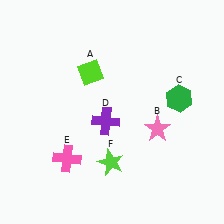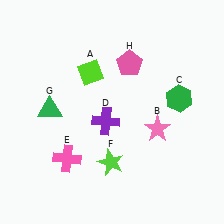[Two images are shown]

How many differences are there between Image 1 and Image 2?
There are 2 differences between the two images.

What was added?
A green triangle (G), a pink pentagon (H) were added in Image 2.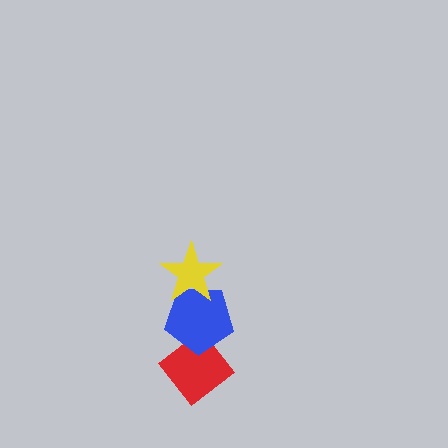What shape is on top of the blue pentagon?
The yellow star is on top of the blue pentagon.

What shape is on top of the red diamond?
The blue pentagon is on top of the red diamond.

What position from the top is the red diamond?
The red diamond is 3rd from the top.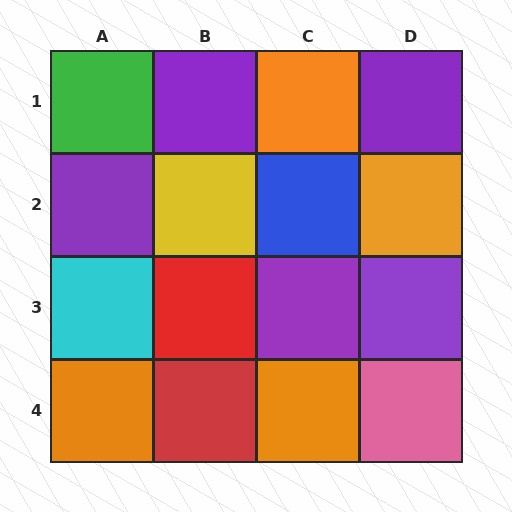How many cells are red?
2 cells are red.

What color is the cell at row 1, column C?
Orange.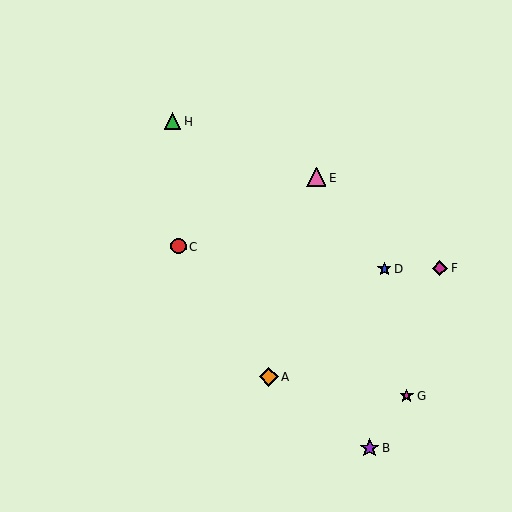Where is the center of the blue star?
The center of the blue star is at (384, 269).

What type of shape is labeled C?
Shape C is a red circle.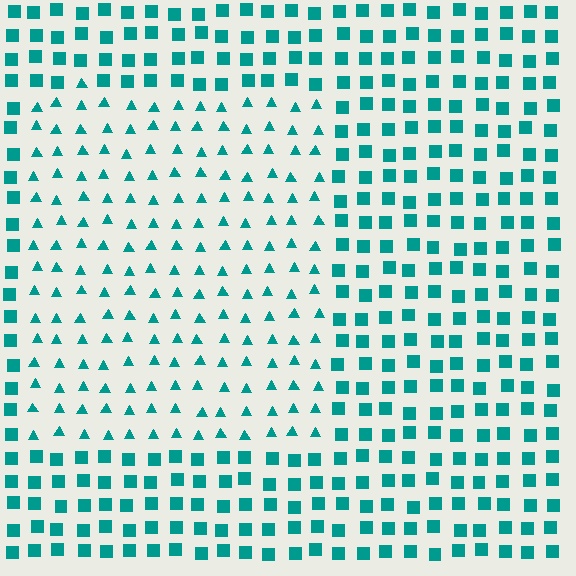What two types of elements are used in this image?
The image uses triangles inside the rectangle region and squares outside it.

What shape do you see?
I see a rectangle.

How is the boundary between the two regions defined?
The boundary is defined by a change in element shape: triangles inside vs. squares outside. All elements share the same color and spacing.